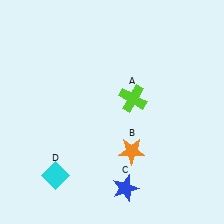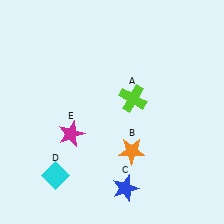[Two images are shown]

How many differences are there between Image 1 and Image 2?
There is 1 difference between the two images.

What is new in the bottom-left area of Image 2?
A magenta star (E) was added in the bottom-left area of Image 2.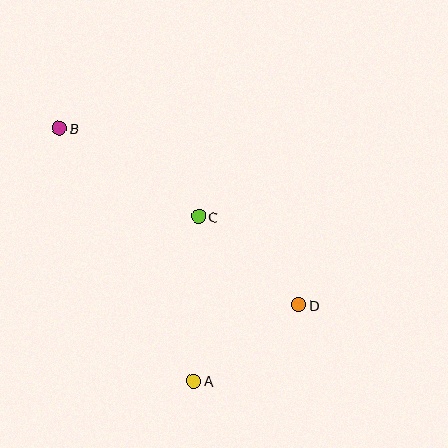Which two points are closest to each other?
Points A and D are closest to each other.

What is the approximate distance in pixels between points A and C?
The distance between A and C is approximately 165 pixels.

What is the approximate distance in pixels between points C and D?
The distance between C and D is approximately 133 pixels.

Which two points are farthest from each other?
Points B and D are farthest from each other.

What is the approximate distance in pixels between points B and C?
The distance between B and C is approximately 165 pixels.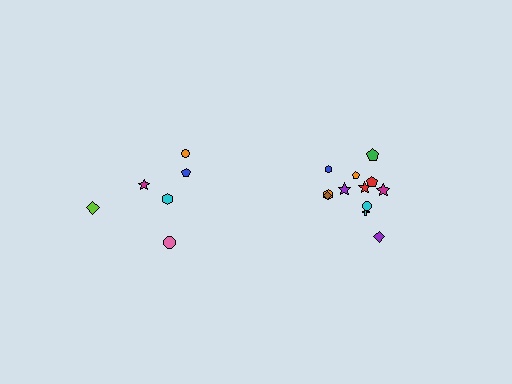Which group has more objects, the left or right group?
The right group.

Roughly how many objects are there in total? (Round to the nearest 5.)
Roughly 20 objects in total.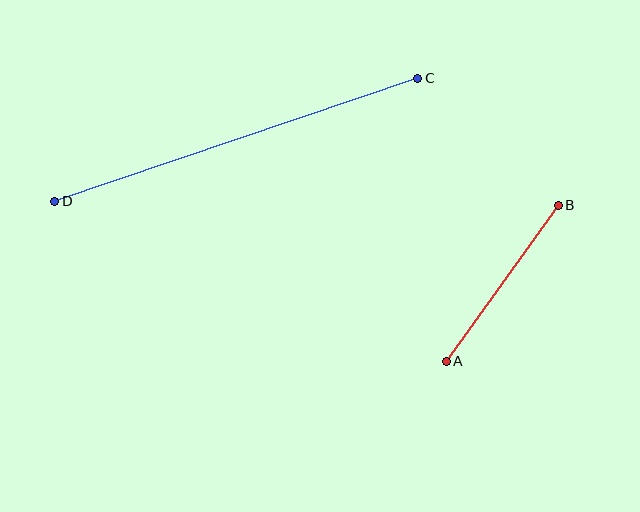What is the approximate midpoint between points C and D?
The midpoint is at approximately (236, 140) pixels.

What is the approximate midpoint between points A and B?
The midpoint is at approximately (502, 283) pixels.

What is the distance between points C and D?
The distance is approximately 383 pixels.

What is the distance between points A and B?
The distance is approximately 193 pixels.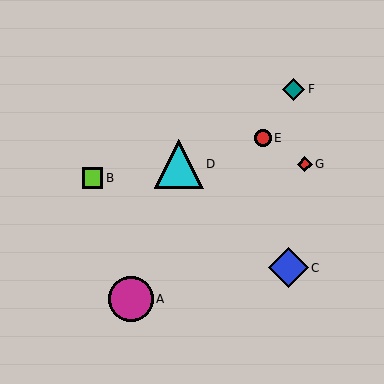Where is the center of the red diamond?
The center of the red diamond is at (305, 164).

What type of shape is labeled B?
Shape B is a lime square.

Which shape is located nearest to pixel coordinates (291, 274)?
The blue diamond (labeled C) at (288, 268) is nearest to that location.